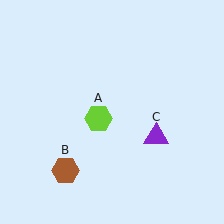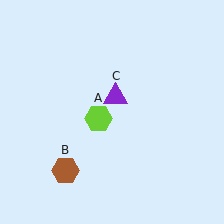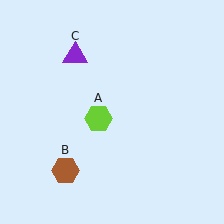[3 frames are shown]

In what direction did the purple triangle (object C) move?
The purple triangle (object C) moved up and to the left.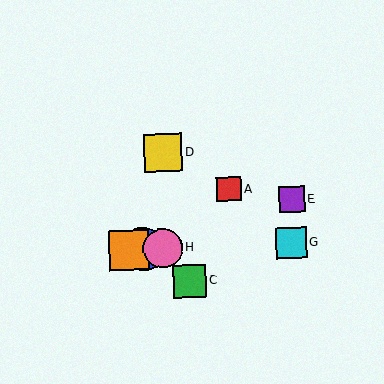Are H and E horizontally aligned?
No, H is at y≈248 and E is at y≈200.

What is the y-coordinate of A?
Object A is at y≈189.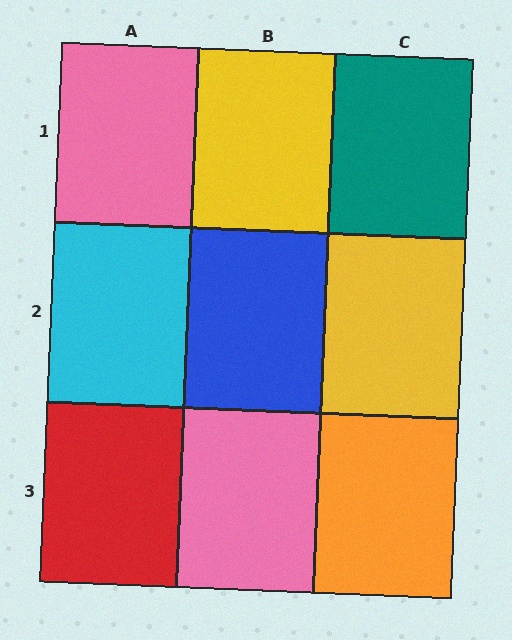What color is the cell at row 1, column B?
Yellow.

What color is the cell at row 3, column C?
Orange.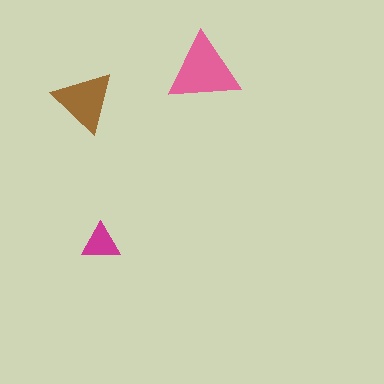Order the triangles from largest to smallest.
the pink one, the brown one, the magenta one.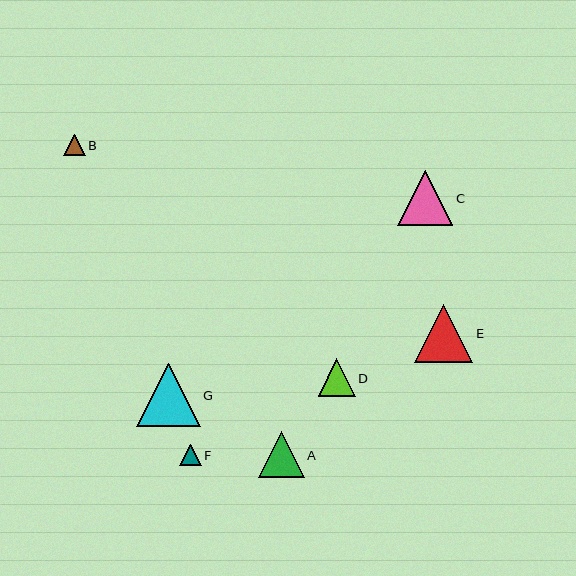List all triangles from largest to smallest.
From largest to smallest: G, E, C, A, D, F, B.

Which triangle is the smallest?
Triangle B is the smallest with a size of approximately 22 pixels.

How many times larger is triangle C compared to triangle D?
Triangle C is approximately 1.5 times the size of triangle D.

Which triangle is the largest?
Triangle G is the largest with a size of approximately 63 pixels.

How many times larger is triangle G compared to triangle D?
Triangle G is approximately 1.7 times the size of triangle D.